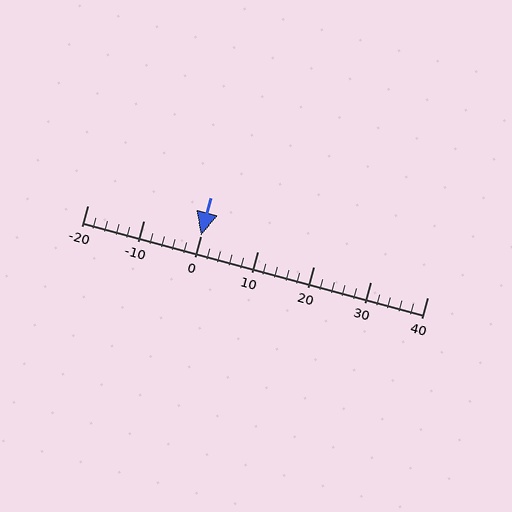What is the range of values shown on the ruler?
The ruler shows values from -20 to 40.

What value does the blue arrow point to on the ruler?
The blue arrow points to approximately 0.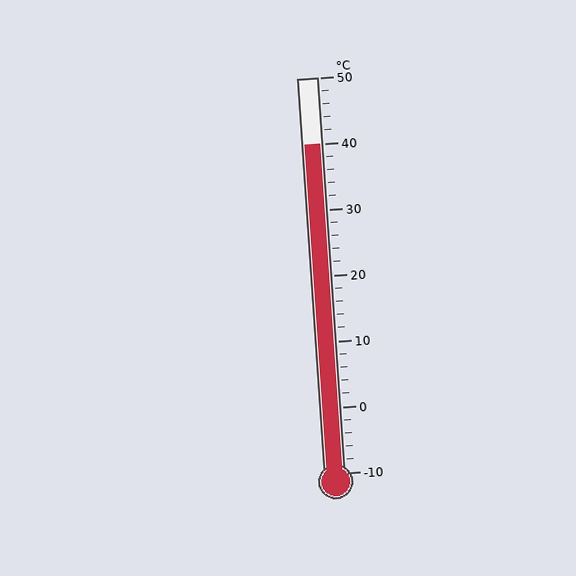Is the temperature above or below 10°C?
The temperature is above 10°C.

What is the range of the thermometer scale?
The thermometer scale ranges from -10°C to 50°C.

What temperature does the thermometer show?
The thermometer shows approximately 40°C.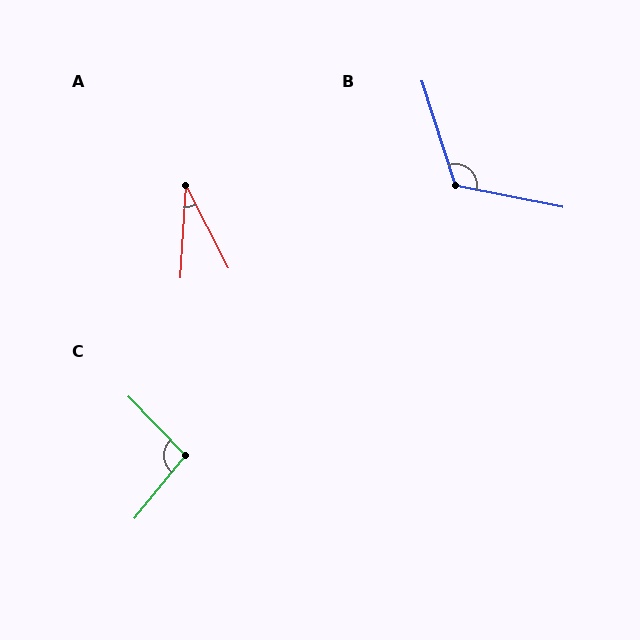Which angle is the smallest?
A, at approximately 31 degrees.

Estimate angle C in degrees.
Approximately 97 degrees.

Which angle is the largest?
B, at approximately 119 degrees.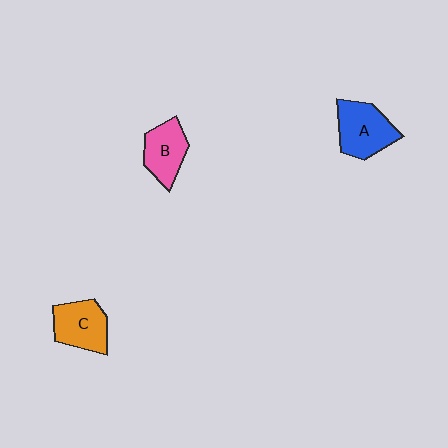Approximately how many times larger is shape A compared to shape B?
Approximately 1.2 times.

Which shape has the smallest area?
Shape B (pink).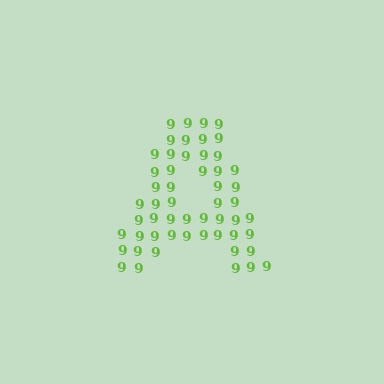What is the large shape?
The large shape is the letter A.